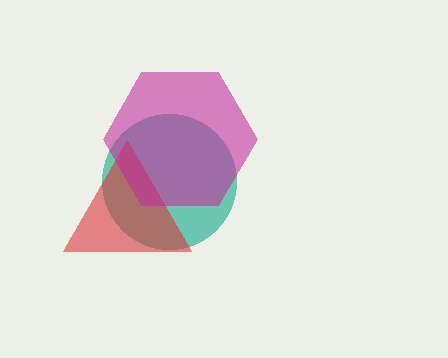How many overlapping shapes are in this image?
There are 3 overlapping shapes in the image.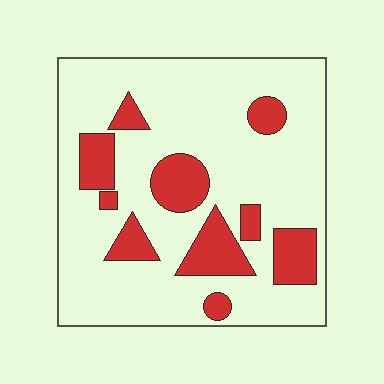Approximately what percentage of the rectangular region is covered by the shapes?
Approximately 20%.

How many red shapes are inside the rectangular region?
10.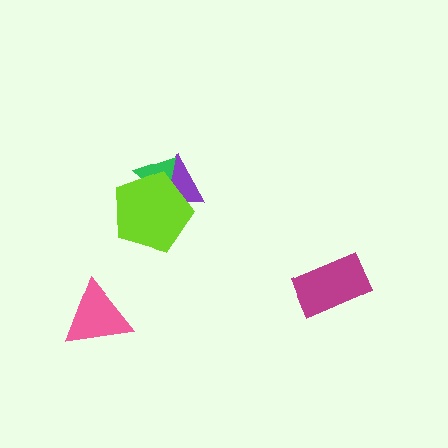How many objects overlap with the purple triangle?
2 objects overlap with the purple triangle.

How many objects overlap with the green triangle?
2 objects overlap with the green triangle.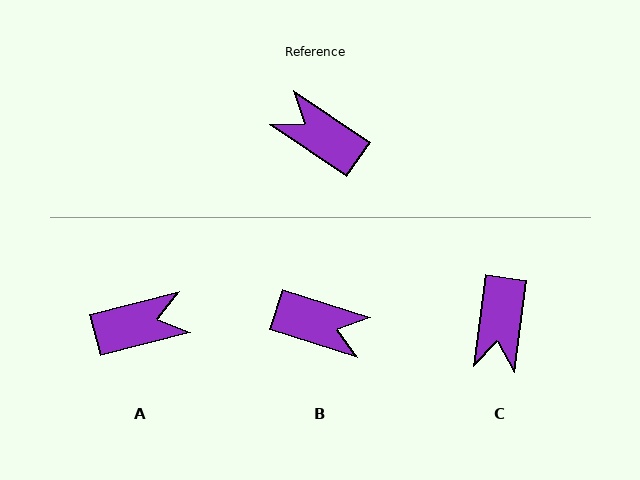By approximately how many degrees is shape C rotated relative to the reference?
Approximately 116 degrees counter-clockwise.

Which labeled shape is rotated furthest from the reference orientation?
B, about 164 degrees away.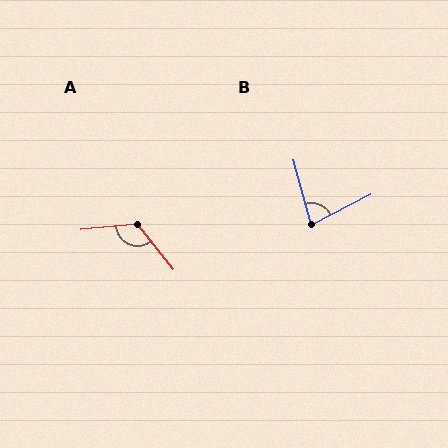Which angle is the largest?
A, at approximately 123 degrees.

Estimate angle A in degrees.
Approximately 123 degrees.